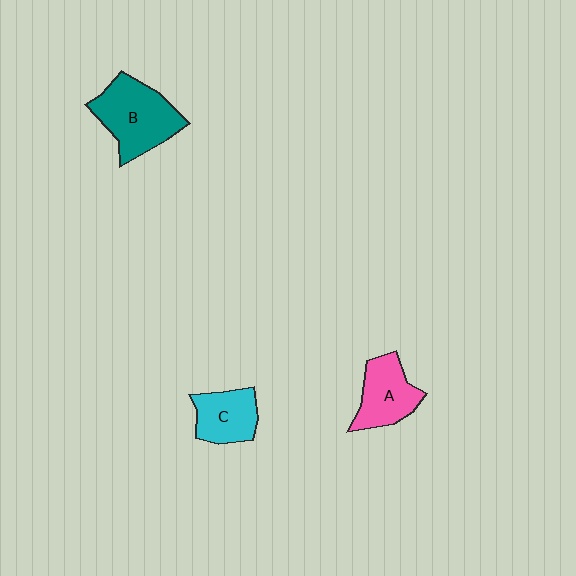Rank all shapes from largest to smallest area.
From largest to smallest: B (teal), A (pink), C (cyan).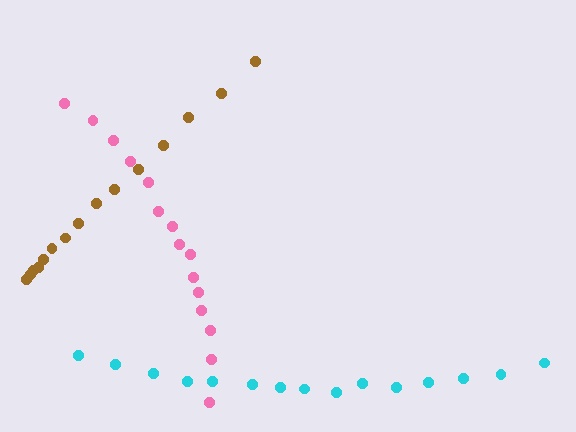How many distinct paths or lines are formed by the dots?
There are 3 distinct paths.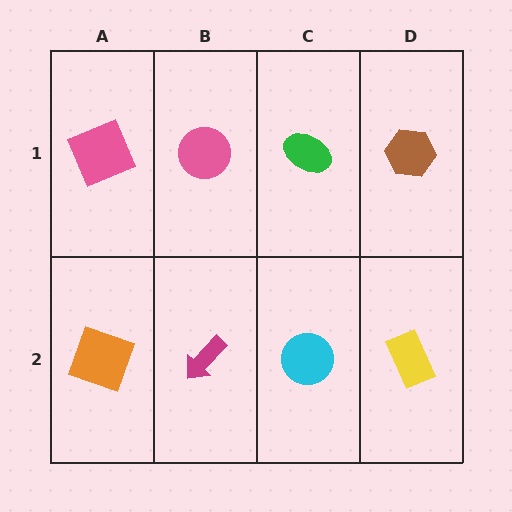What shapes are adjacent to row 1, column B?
A magenta arrow (row 2, column B), a pink square (row 1, column A), a green ellipse (row 1, column C).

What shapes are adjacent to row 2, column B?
A pink circle (row 1, column B), an orange square (row 2, column A), a cyan circle (row 2, column C).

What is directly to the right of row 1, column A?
A pink circle.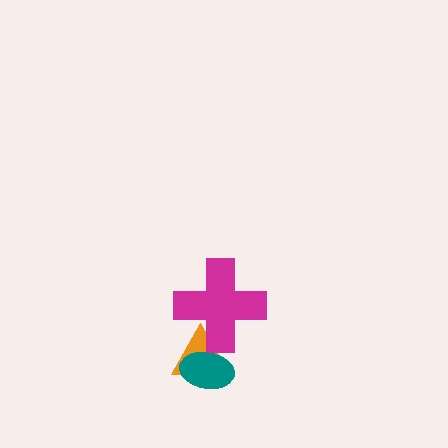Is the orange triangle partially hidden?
Yes, it is partially covered by another shape.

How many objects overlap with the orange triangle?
2 objects overlap with the orange triangle.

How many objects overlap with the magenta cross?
2 objects overlap with the magenta cross.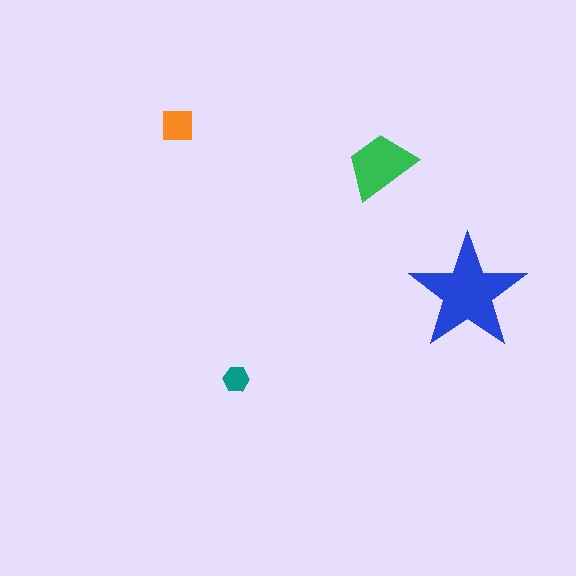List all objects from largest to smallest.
The blue star, the green trapezoid, the orange square, the teal hexagon.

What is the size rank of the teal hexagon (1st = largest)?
4th.